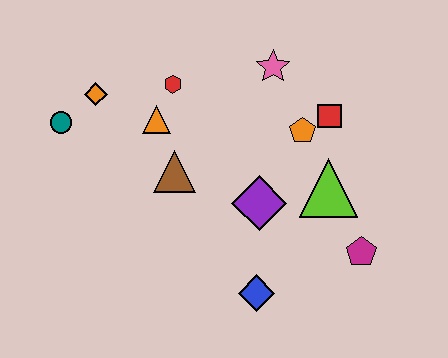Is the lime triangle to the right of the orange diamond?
Yes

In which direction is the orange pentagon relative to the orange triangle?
The orange pentagon is to the right of the orange triangle.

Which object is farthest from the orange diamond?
The magenta pentagon is farthest from the orange diamond.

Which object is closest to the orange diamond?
The teal circle is closest to the orange diamond.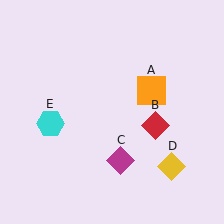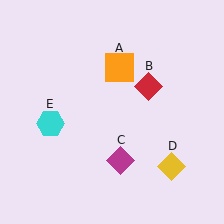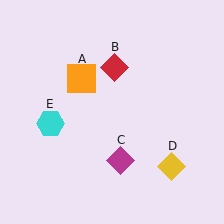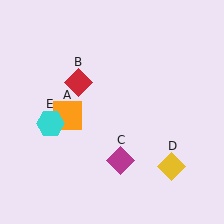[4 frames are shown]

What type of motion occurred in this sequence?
The orange square (object A), red diamond (object B) rotated counterclockwise around the center of the scene.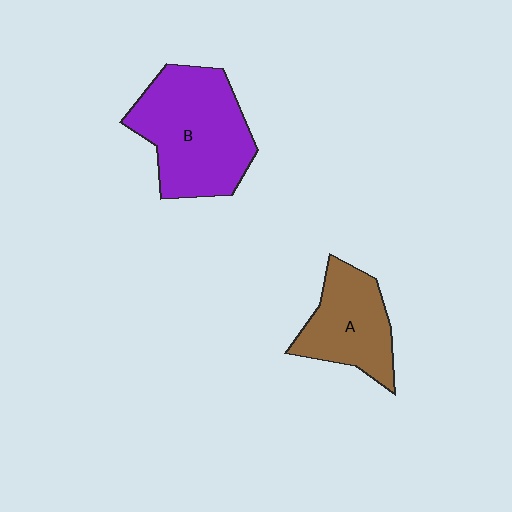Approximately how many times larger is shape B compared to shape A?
Approximately 1.6 times.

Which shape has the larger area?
Shape B (purple).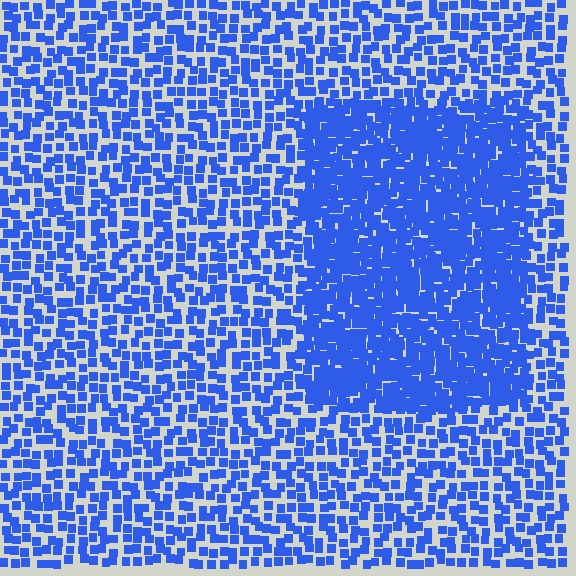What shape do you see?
I see a rectangle.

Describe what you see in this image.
The image contains small blue elements arranged at two different densities. A rectangle-shaped region is visible where the elements are more densely packed than the surrounding area.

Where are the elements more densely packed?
The elements are more densely packed inside the rectangle boundary.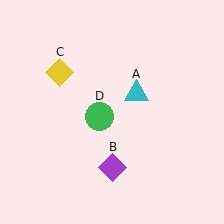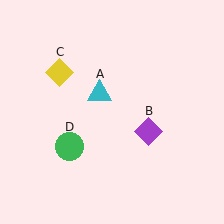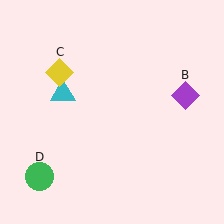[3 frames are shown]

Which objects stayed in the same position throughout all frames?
Yellow diamond (object C) remained stationary.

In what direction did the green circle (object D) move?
The green circle (object D) moved down and to the left.